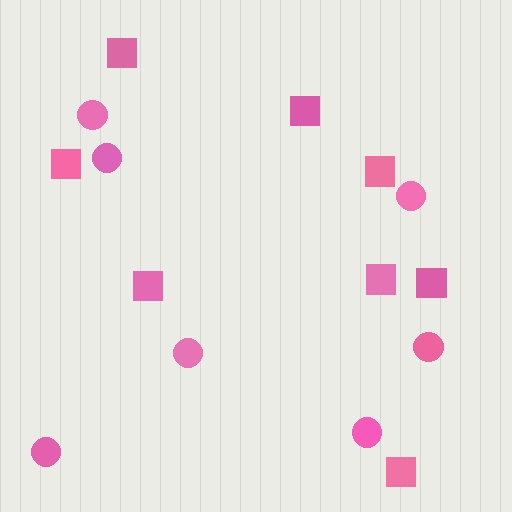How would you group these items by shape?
There are 2 groups: one group of circles (7) and one group of squares (8).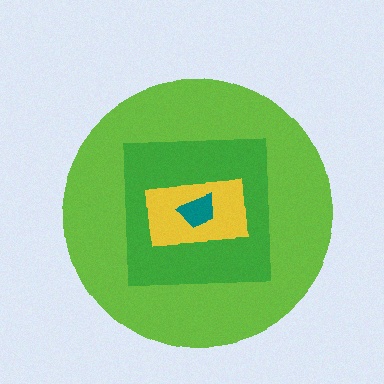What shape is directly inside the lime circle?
The green square.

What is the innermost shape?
The teal trapezoid.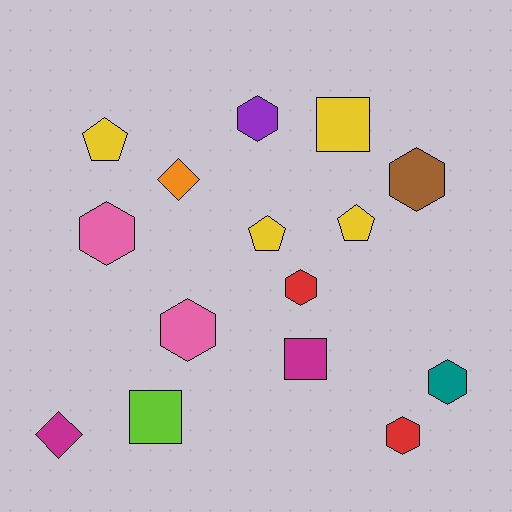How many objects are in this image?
There are 15 objects.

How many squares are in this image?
There are 3 squares.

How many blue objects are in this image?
There are no blue objects.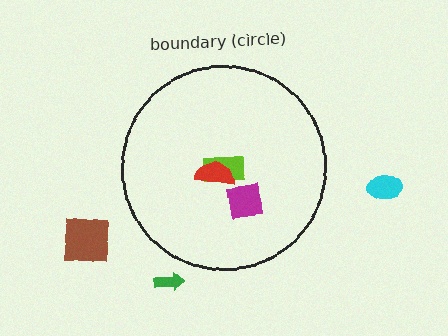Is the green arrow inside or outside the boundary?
Outside.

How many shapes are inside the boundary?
4 inside, 3 outside.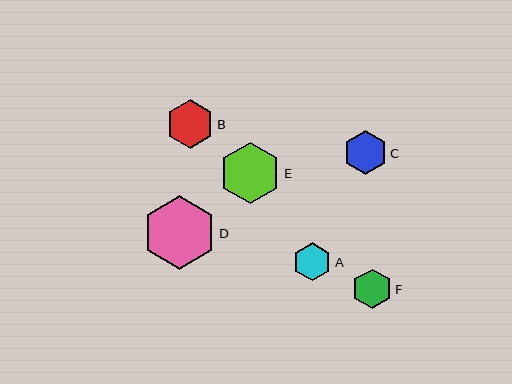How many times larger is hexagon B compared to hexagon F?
Hexagon B is approximately 1.2 times the size of hexagon F.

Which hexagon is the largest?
Hexagon D is the largest with a size of approximately 74 pixels.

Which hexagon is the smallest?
Hexagon A is the smallest with a size of approximately 38 pixels.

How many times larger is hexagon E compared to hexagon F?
Hexagon E is approximately 1.6 times the size of hexagon F.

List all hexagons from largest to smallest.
From largest to smallest: D, E, B, C, F, A.